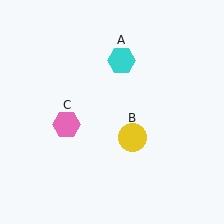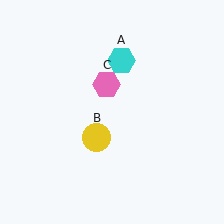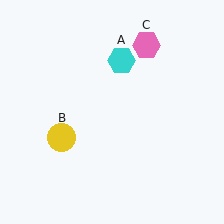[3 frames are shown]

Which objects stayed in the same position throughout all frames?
Cyan hexagon (object A) remained stationary.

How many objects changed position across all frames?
2 objects changed position: yellow circle (object B), pink hexagon (object C).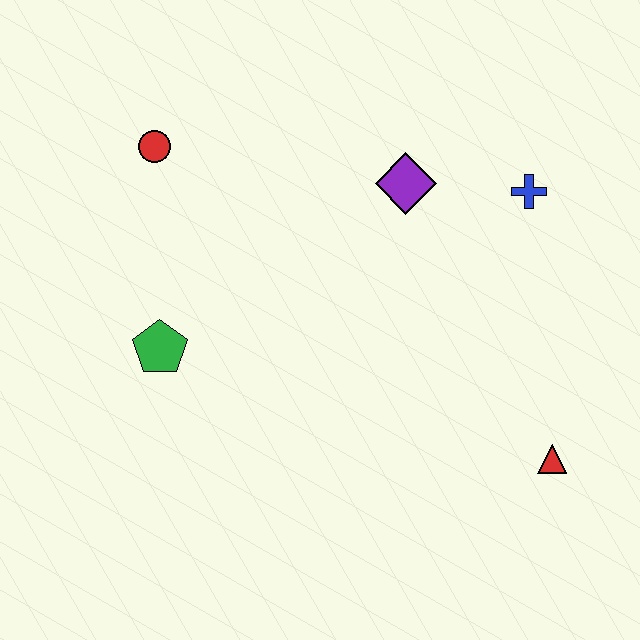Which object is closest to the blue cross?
The purple diamond is closest to the blue cross.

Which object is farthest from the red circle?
The red triangle is farthest from the red circle.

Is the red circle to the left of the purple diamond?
Yes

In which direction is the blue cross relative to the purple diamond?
The blue cross is to the right of the purple diamond.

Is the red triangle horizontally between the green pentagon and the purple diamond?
No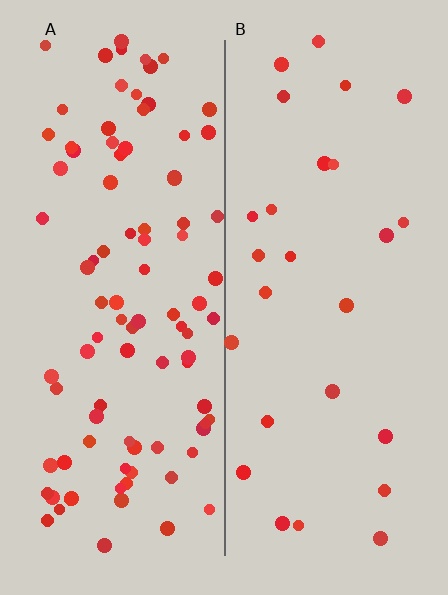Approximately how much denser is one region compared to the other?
Approximately 3.5× — region A over region B.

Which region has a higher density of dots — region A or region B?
A (the left).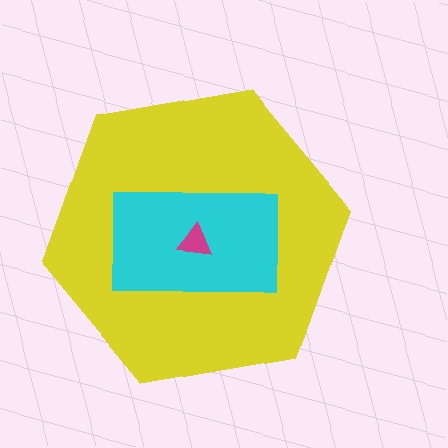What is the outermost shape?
The yellow hexagon.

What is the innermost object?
The magenta triangle.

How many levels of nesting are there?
3.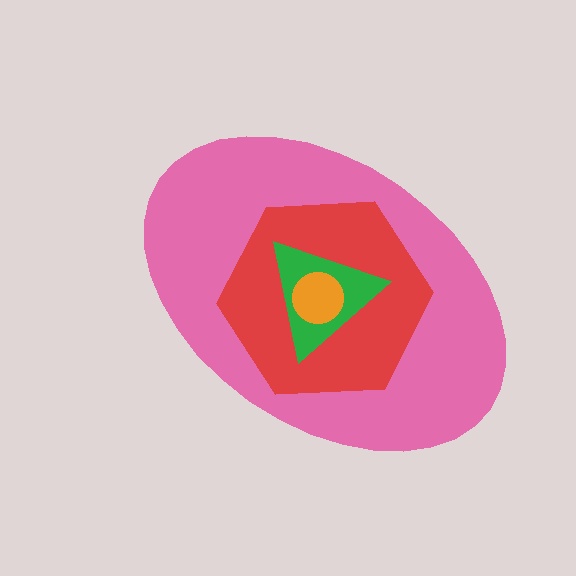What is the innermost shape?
The orange circle.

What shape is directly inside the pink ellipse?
The red hexagon.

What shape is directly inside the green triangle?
The orange circle.